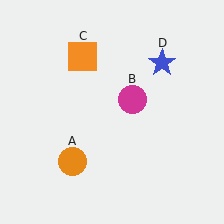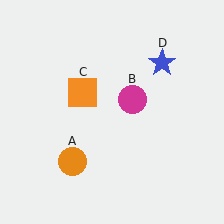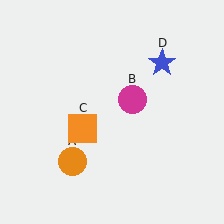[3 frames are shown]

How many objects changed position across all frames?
1 object changed position: orange square (object C).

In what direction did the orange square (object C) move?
The orange square (object C) moved down.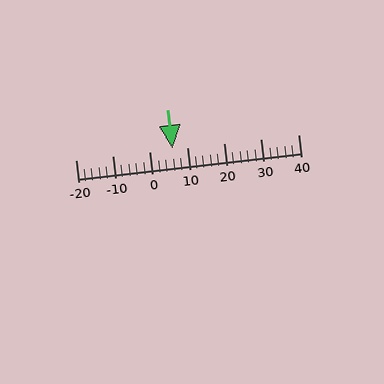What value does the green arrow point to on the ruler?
The green arrow points to approximately 6.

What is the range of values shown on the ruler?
The ruler shows values from -20 to 40.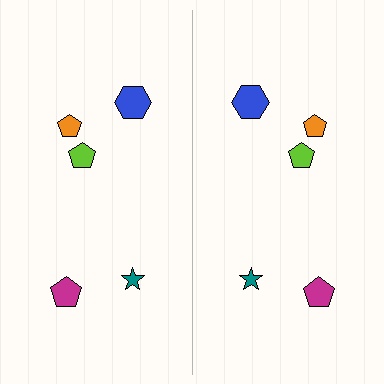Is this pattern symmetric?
Yes, this pattern has bilateral (reflection) symmetry.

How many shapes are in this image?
There are 10 shapes in this image.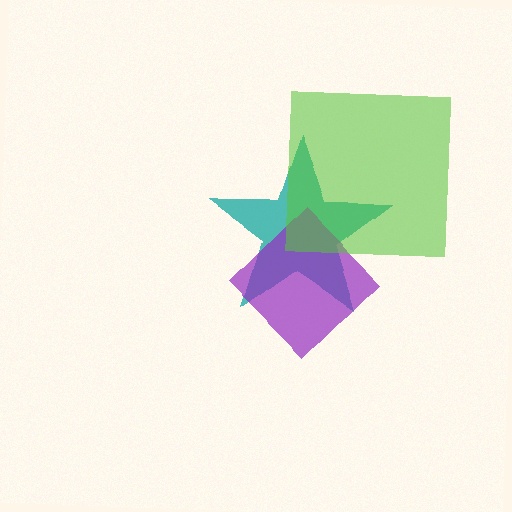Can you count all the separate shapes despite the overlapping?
Yes, there are 3 separate shapes.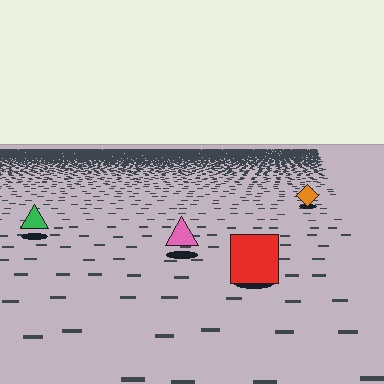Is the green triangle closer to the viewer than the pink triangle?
No. The pink triangle is closer — you can tell from the texture gradient: the ground texture is coarser near it.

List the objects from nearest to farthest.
From nearest to farthest: the red square, the pink triangle, the green triangle, the orange diamond.